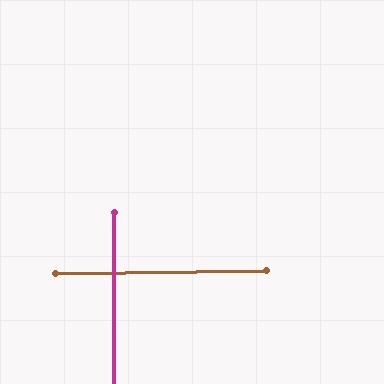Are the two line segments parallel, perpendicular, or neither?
Perpendicular — they meet at approximately 89°.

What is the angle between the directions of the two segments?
Approximately 89 degrees.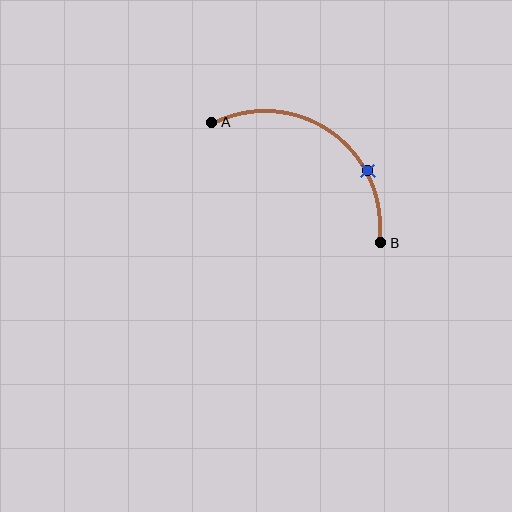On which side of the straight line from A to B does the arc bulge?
The arc bulges above and to the right of the straight line connecting A and B.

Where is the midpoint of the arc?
The arc midpoint is the point on the curve farthest from the straight line joining A and B. It sits above and to the right of that line.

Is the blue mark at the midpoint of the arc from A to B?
No. The blue mark lies on the arc but is closer to endpoint B. The arc midpoint would be at the point on the curve equidistant along the arc from both A and B.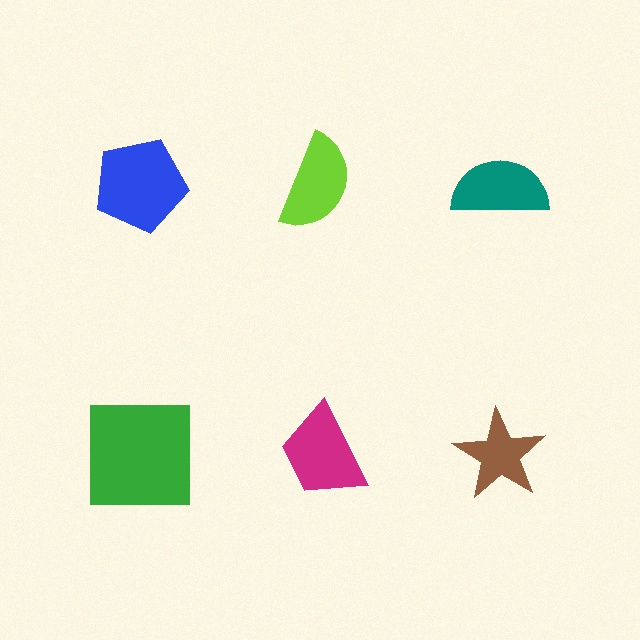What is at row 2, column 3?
A brown star.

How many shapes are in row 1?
3 shapes.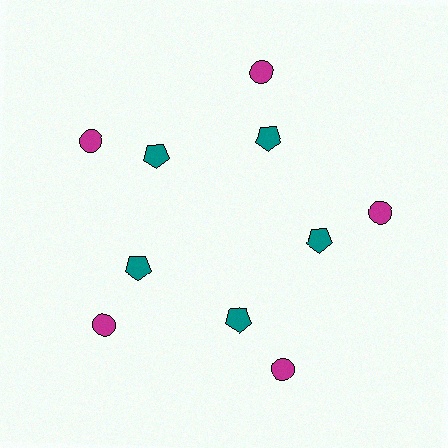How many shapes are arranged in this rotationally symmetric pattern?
There are 10 shapes, arranged in 5 groups of 2.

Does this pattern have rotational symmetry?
Yes, this pattern has 5-fold rotational symmetry. It looks the same after rotating 72 degrees around the center.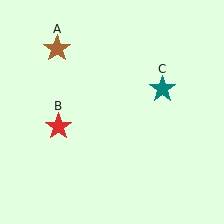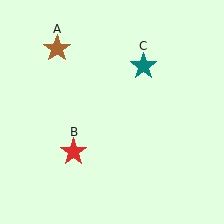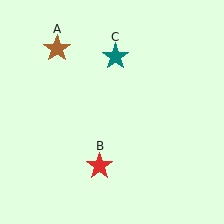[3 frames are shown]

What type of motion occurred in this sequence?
The red star (object B), teal star (object C) rotated counterclockwise around the center of the scene.